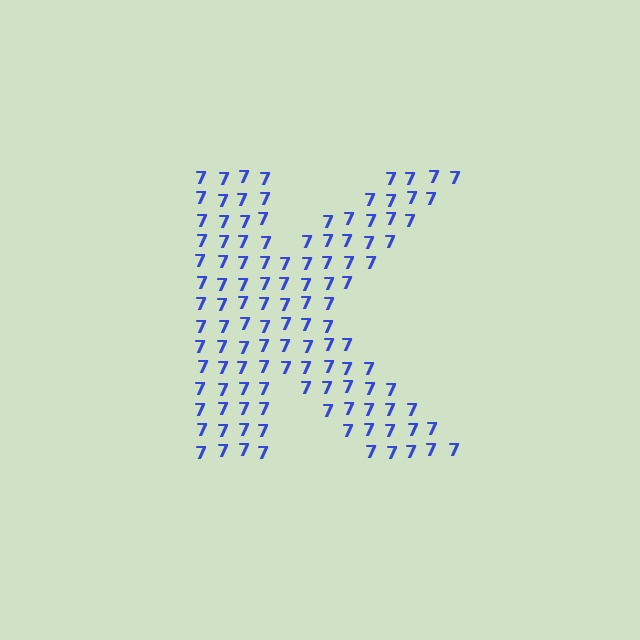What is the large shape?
The large shape is the letter K.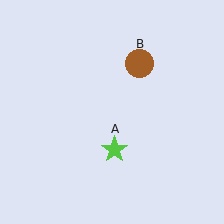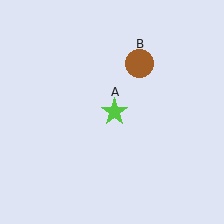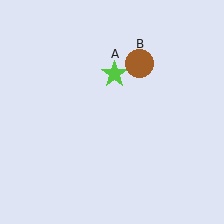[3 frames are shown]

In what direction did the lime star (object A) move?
The lime star (object A) moved up.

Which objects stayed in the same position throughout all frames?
Brown circle (object B) remained stationary.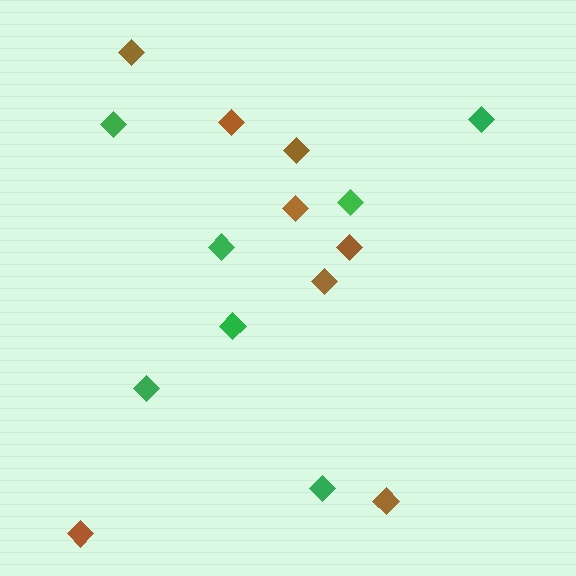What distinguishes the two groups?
There are 2 groups: one group of green diamonds (7) and one group of brown diamonds (8).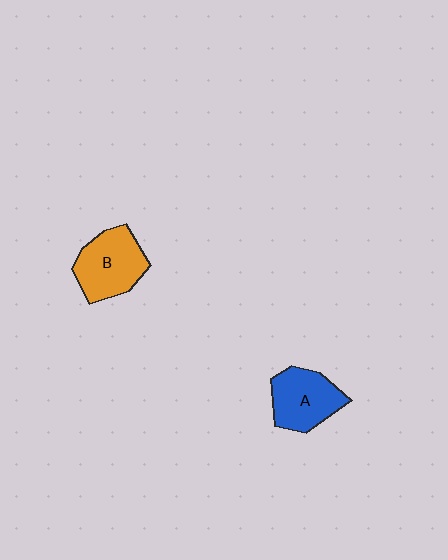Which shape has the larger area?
Shape B (orange).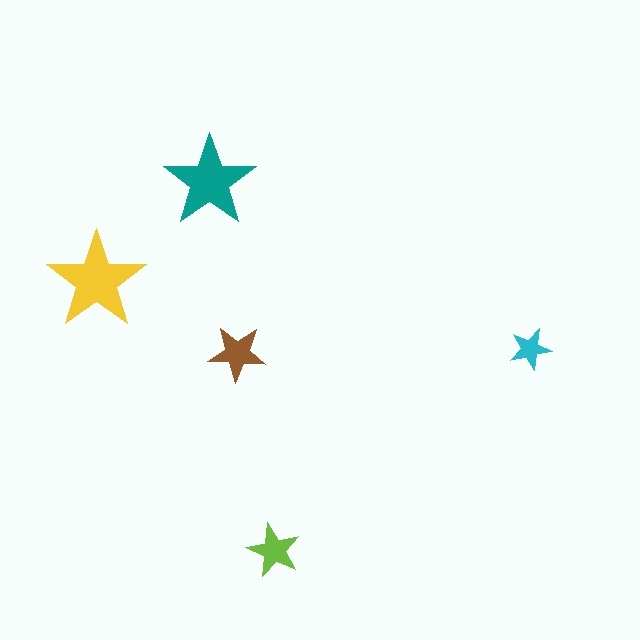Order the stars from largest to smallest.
the yellow one, the teal one, the brown one, the lime one, the cyan one.